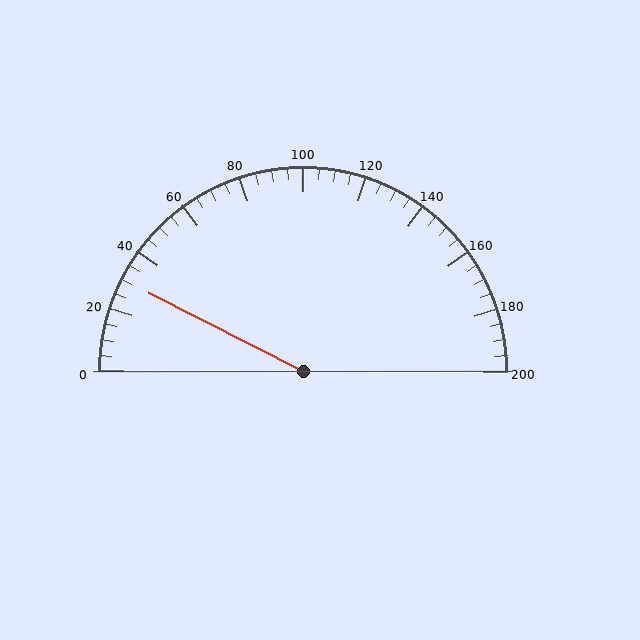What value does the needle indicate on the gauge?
The needle indicates approximately 30.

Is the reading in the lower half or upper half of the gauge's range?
The reading is in the lower half of the range (0 to 200).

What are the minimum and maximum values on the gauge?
The gauge ranges from 0 to 200.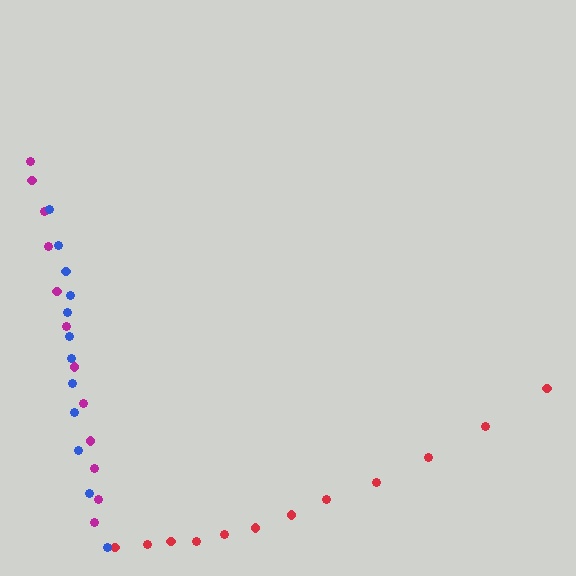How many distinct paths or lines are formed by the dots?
There are 3 distinct paths.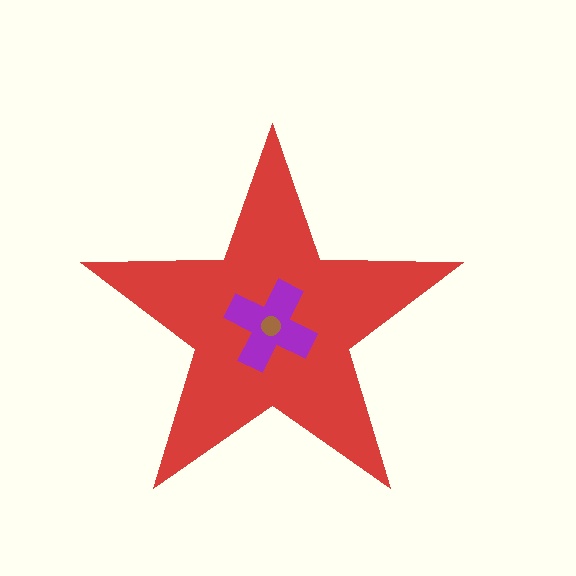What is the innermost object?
The brown circle.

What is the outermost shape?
The red star.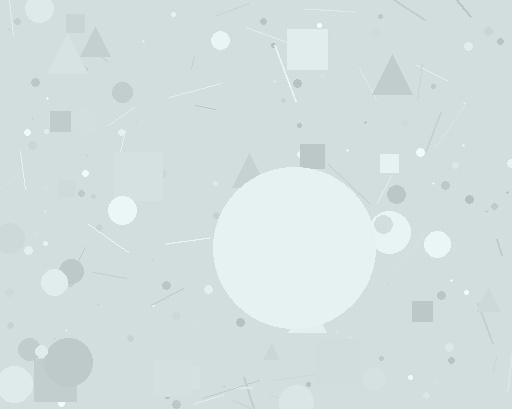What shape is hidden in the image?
A circle is hidden in the image.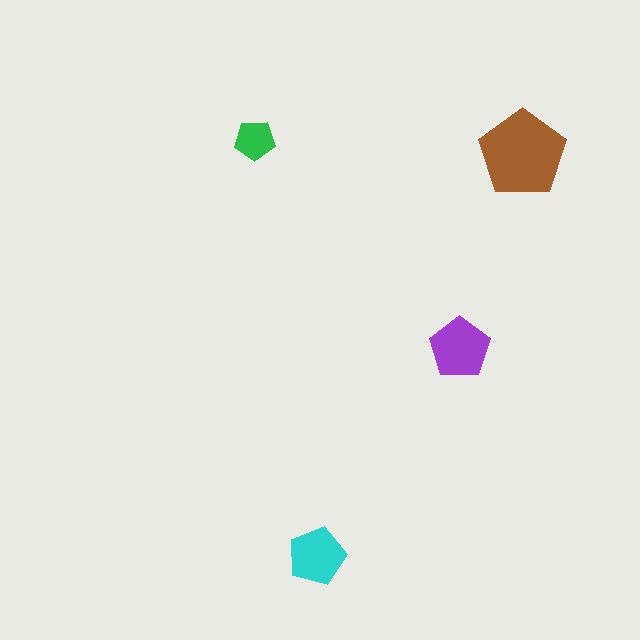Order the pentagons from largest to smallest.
the brown one, the purple one, the cyan one, the green one.